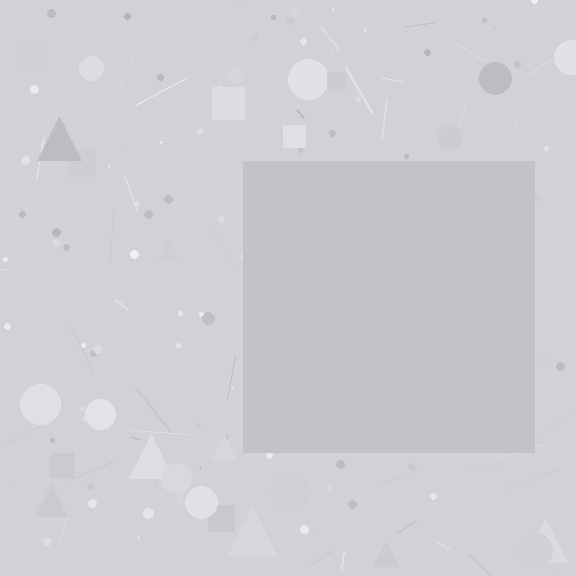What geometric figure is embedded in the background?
A square is embedded in the background.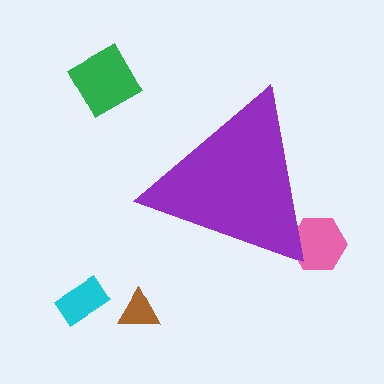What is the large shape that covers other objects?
A purple triangle.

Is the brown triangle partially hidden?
No, the brown triangle is fully visible.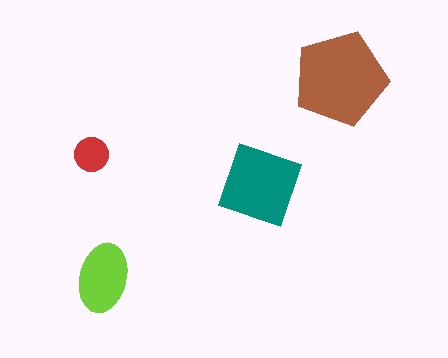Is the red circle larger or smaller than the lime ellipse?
Smaller.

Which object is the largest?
The brown pentagon.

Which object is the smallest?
The red circle.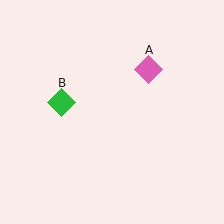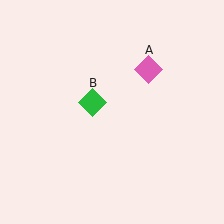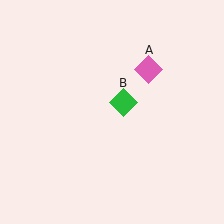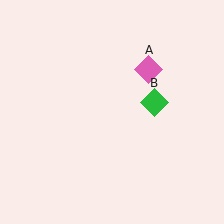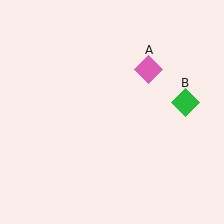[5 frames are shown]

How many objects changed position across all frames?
1 object changed position: green diamond (object B).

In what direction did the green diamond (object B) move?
The green diamond (object B) moved right.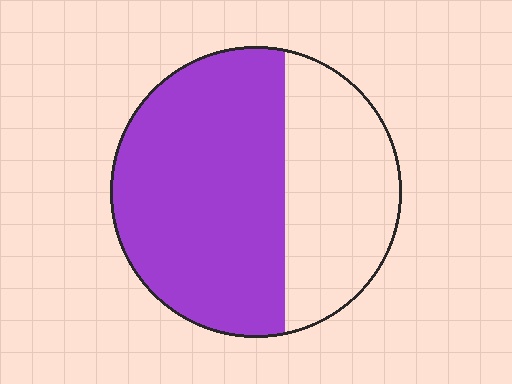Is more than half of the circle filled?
Yes.